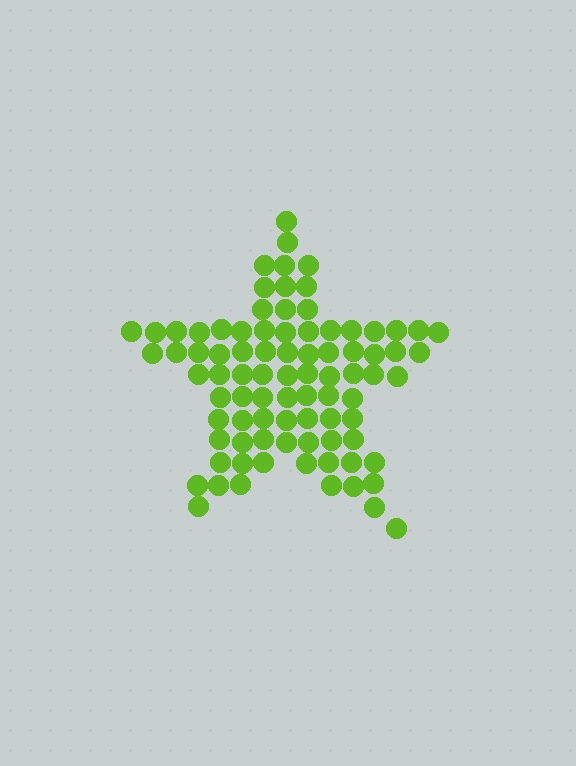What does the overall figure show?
The overall figure shows a star.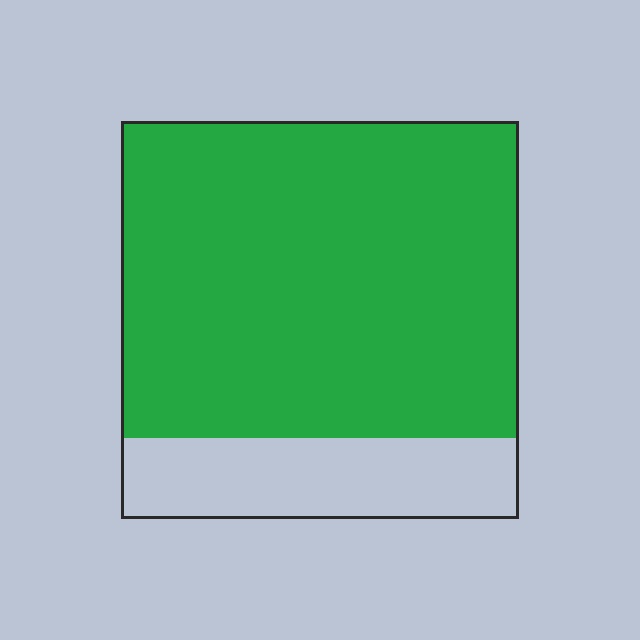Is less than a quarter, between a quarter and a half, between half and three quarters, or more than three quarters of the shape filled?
More than three quarters.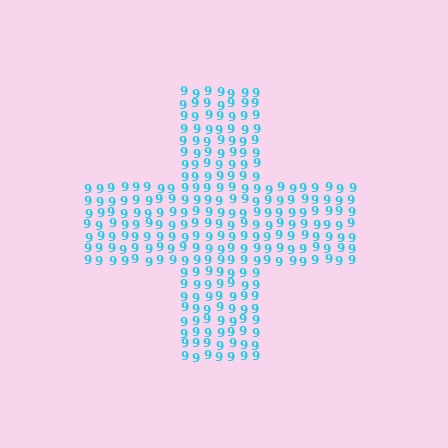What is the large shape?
The large shape is a cross.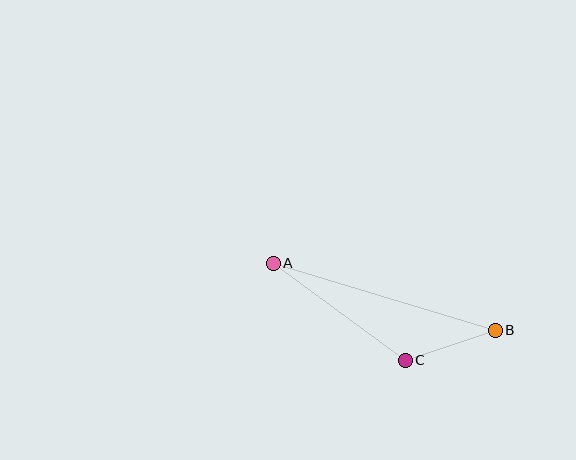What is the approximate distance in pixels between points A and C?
The distance between A and C is approximately 164 pixels.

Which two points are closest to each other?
Points B and C are closest to each other.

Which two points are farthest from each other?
Points A and B are farthest from each other.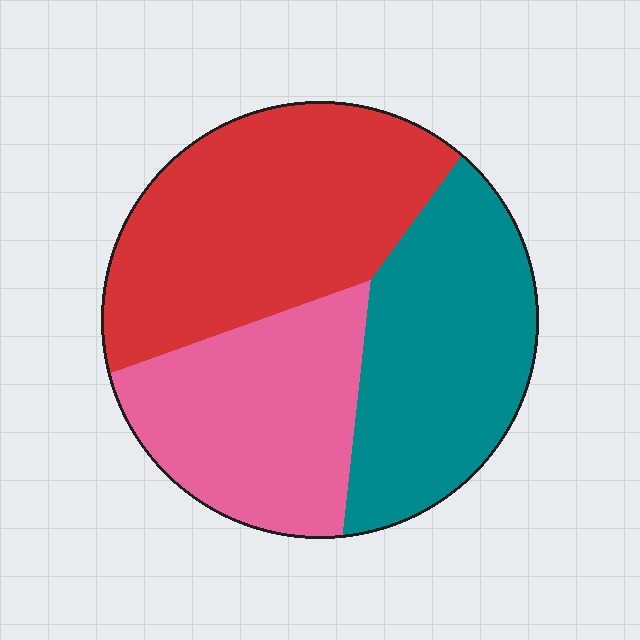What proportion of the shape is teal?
Teal covers 32% of the shape.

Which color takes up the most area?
Red, at roughly 40%.